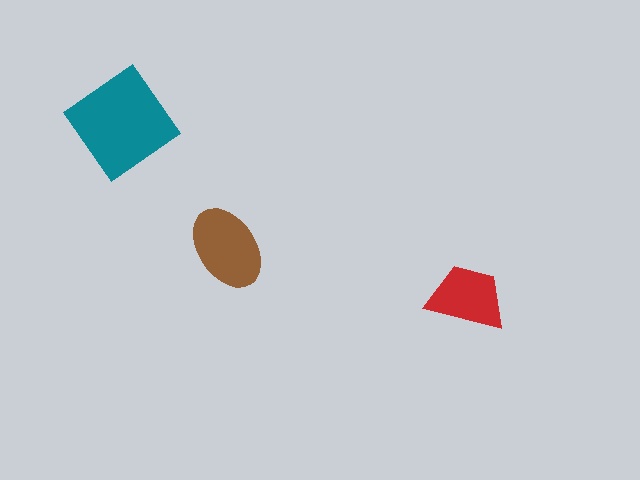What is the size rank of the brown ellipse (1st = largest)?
2nd.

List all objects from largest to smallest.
The teal diamond, the brown ellipse, the red trapezoid.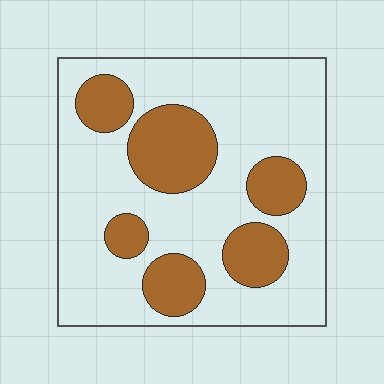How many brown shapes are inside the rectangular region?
6.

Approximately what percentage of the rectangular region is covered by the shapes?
Approximately 30%.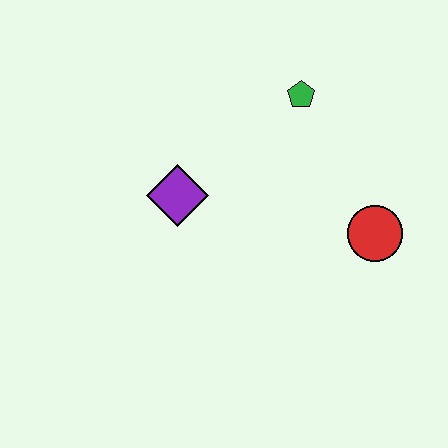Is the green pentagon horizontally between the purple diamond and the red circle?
Yes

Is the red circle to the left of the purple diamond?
No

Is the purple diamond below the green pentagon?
Yes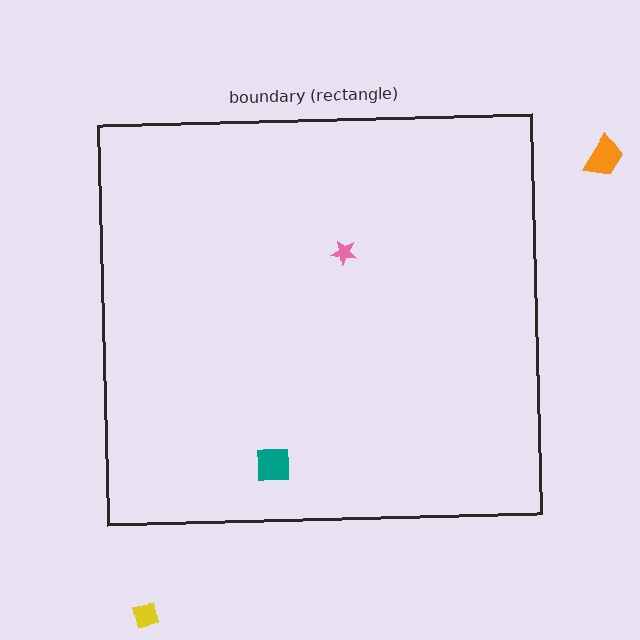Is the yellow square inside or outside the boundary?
Outside.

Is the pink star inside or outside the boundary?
Inside.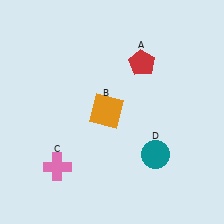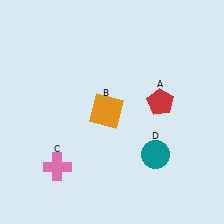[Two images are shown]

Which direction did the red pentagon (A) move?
The red pentagon (A) moved down.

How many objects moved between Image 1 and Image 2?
1 object moved between the two images.